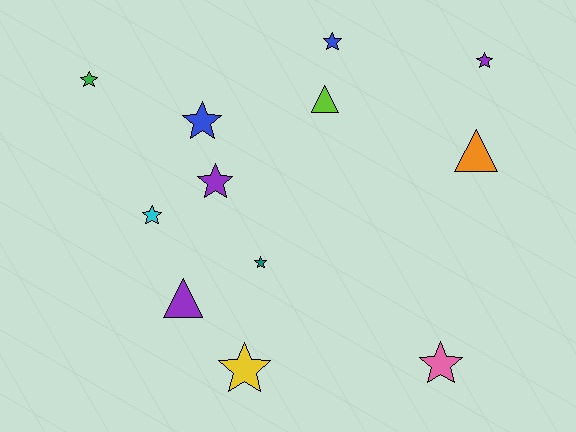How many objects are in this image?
There are 12 objects.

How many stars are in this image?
There are 9 stars.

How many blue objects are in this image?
There are 2 blue objects.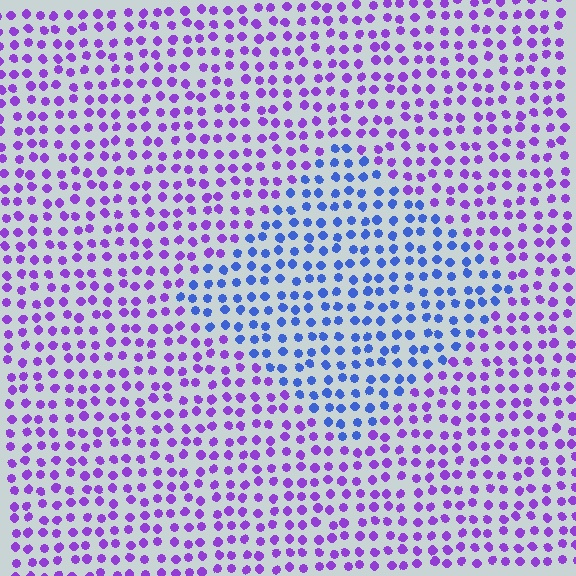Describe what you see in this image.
The image is filled with small purple elements in a uniform arrangement. A diamond-shaped region is visible where the elements are tinted to a slightly different hue, forming a subtle color boundary.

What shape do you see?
I see a diamond.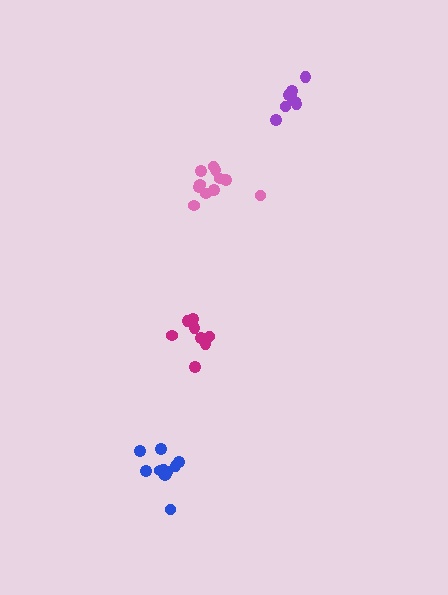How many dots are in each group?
Group 1: 9 dots, Group 2: 11 dots, Group 3: 8 dots, Group 4: 10 dots (38 total).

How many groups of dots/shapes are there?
There are 4 groups.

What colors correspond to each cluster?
The clusters are colored: purple, pink, magenta, blue.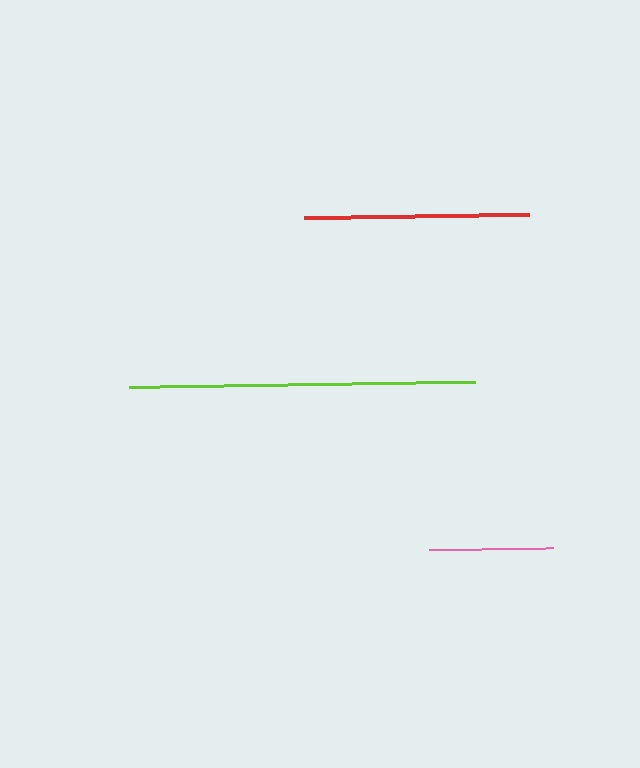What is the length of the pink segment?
The pink segment is approximately 124 pixels long.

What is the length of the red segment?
The red segment is approximately 226 pixels long.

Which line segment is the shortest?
The pink line is the shortest at approximately 124 pixels.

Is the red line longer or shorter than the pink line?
The red line is longer than the pink line.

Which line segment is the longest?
The lime line is the longest at approximately 346 pixels.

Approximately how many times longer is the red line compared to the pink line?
The red line is approximately 1.8 times the length of the pink line.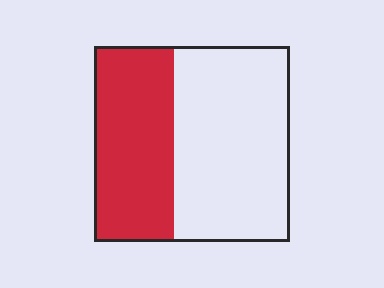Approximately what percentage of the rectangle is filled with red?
Approximately 40%.